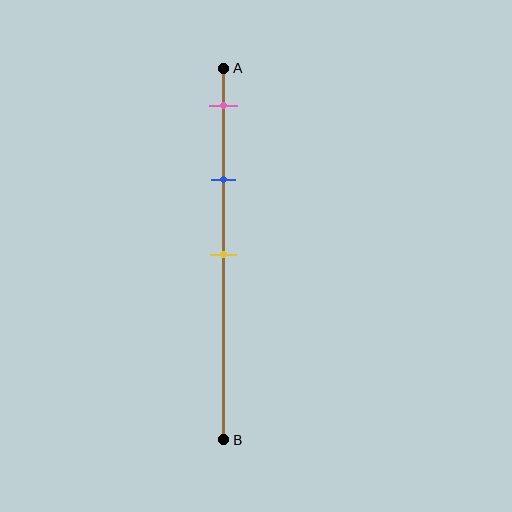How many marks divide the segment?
There are 3 marks dividing the segment.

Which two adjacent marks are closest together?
The pink and blue marks are the closest adjacent pair.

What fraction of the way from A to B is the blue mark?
The blue mark is approximately 30% (0.3) of the way from A to B.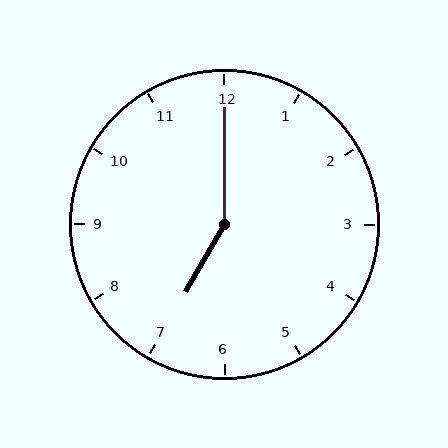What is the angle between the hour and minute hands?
Approximately 150 degrees.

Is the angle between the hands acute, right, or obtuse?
It is obtuse.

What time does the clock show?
7:00.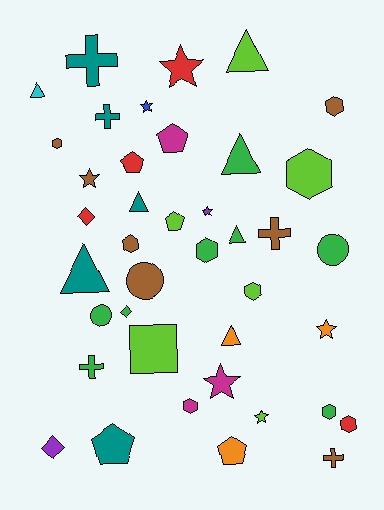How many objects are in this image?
There are 40 objects.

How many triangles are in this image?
There are 7 triangles.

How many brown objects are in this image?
There are 7 brown objects.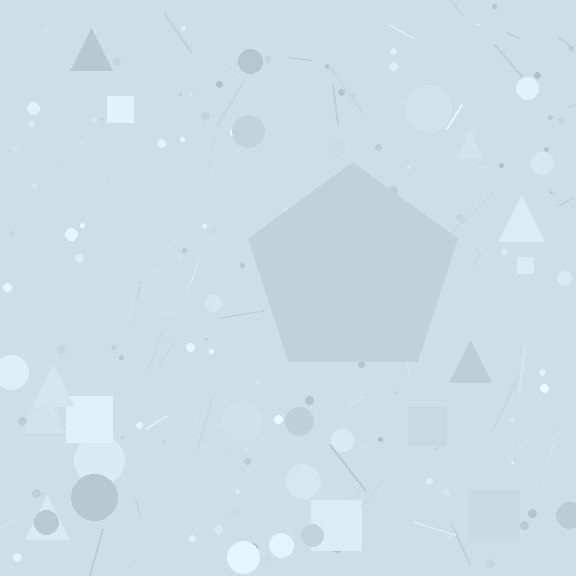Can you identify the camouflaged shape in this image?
The camouflaged shape is a pentagon.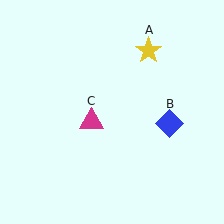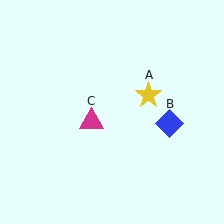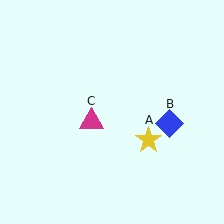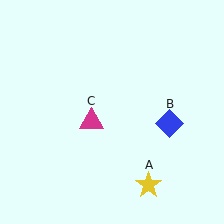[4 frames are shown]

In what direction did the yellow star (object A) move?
The yellow star (object A) moved down.